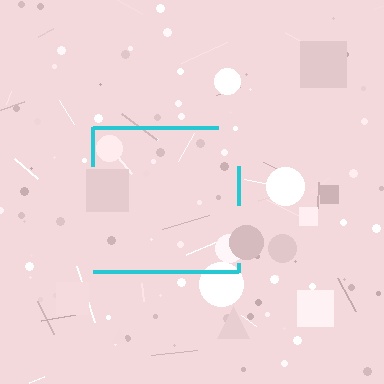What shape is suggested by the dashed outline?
The dashed outline suggests a square.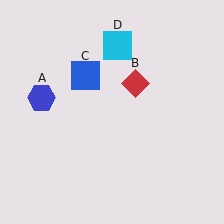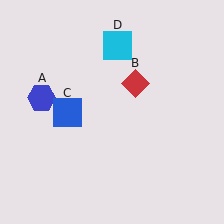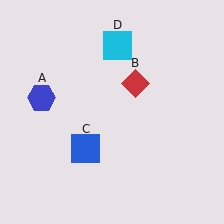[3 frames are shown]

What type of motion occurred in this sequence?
The blue square (object C) rotated counterclockwise around the center of the scene.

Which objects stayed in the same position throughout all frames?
Blue hexagon (object A) and red diamond (object B) and cyan square (object D) remained stationary.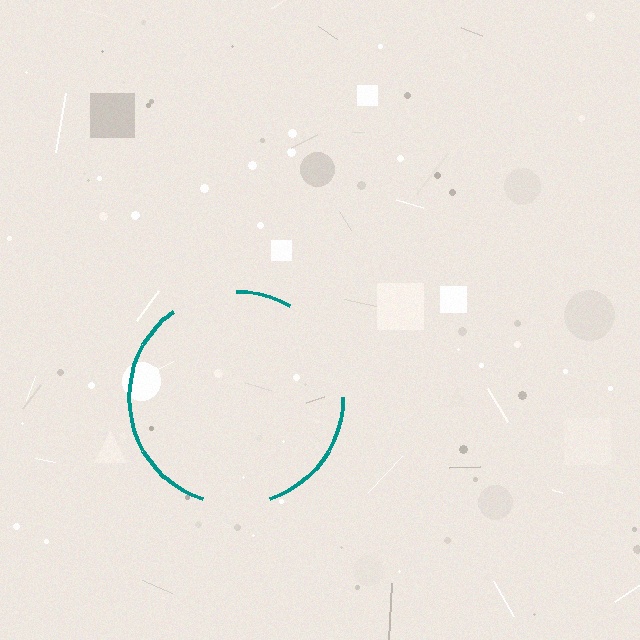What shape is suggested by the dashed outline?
The dashed outline suggests a circle.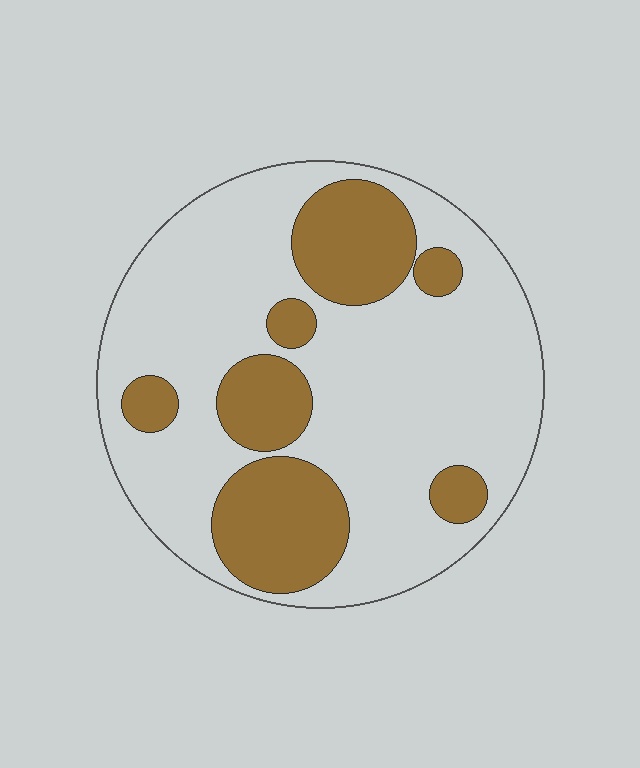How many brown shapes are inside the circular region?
7.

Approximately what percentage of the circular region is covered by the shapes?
Approximately 30%.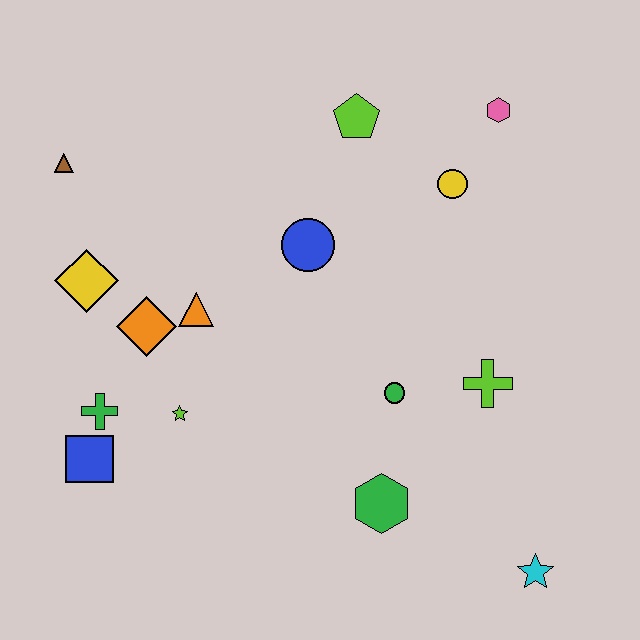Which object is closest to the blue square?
The green cross is closest to the blue square.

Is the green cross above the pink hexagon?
No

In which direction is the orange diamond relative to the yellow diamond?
The orange diamond is to the right of the yellow diamond.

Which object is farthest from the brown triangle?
The cyan star is farthest from the brown triangle.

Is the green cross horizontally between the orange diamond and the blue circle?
No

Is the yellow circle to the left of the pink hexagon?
Yes